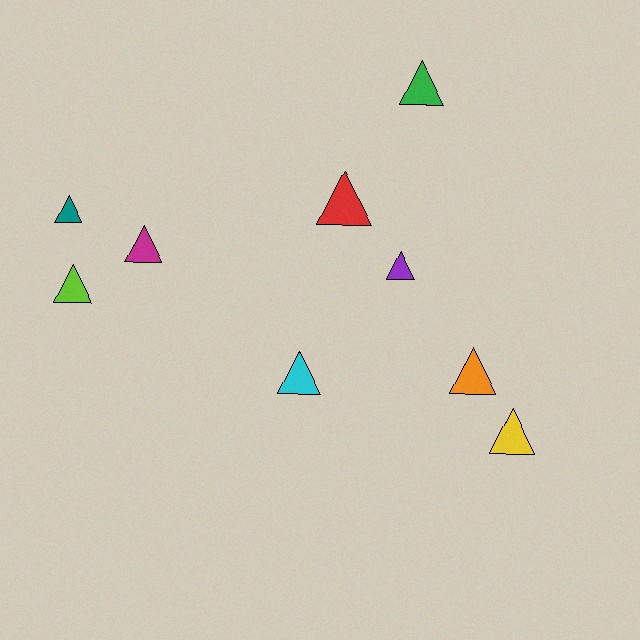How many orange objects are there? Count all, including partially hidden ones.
There is 1 orange object.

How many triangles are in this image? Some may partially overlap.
There are 9 triangles.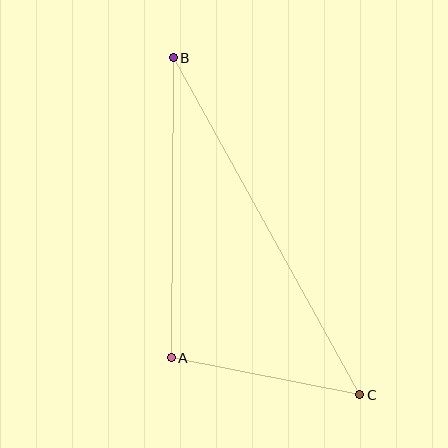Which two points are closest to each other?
Points A and C are closest to each other.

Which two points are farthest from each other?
Points B and C are farthest from each other.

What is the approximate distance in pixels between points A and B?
The distance between A and B is approximately 300 pixels.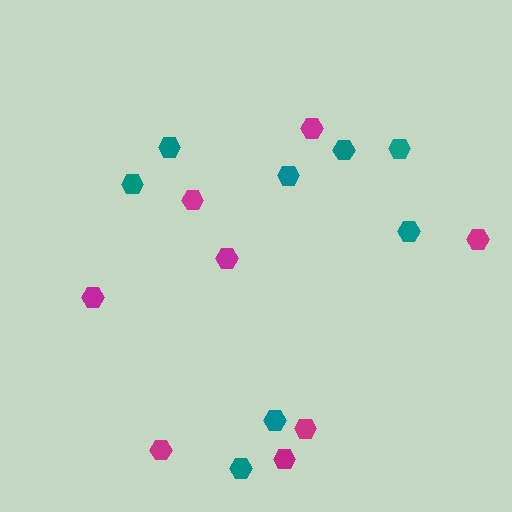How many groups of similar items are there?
There are 2 groups: one group of magenta hexagons (8) and one group of teal hexagons (8).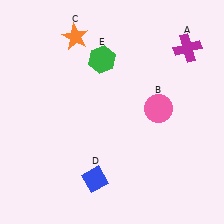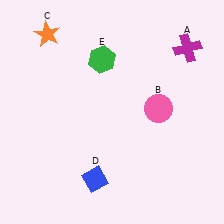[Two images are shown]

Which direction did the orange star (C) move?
The orange star (C) moved left.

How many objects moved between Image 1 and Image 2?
1 object moved between the two images.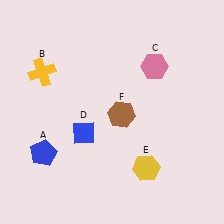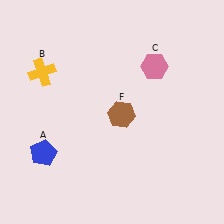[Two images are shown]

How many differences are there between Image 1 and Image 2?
There are 2 differences between the two images.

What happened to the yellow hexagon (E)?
The yellow hexagon (E) was removed in Image 2. It was in the bottom-right area of Image 1.